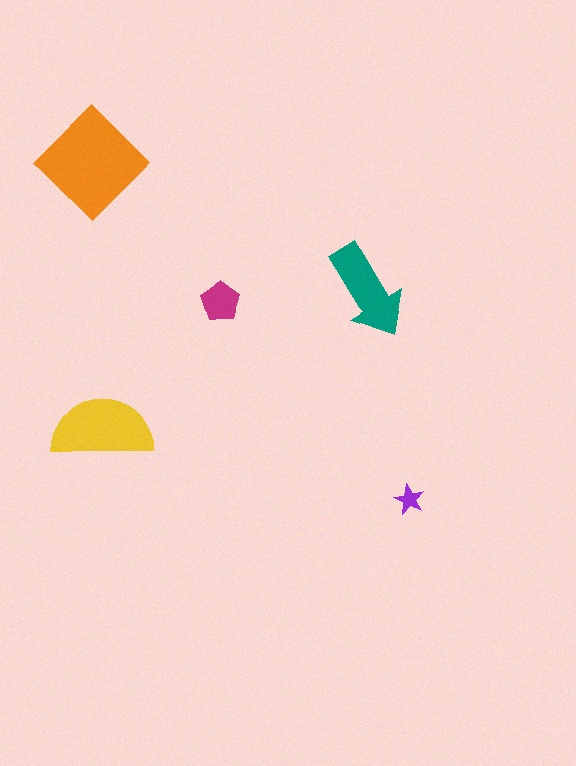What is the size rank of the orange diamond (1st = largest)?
1st.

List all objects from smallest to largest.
The purple star, the magenta pentagon, the teal arrow, the yellow semicircle, the orange diamond.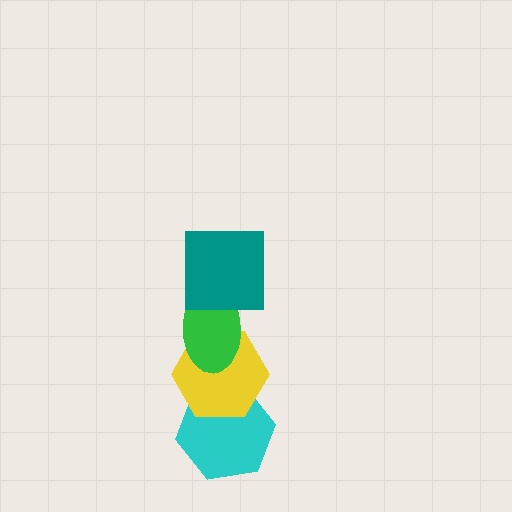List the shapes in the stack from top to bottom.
From top to bottom: the teal square, the green ellipse, the yellow hexagon, the cyan hexagon.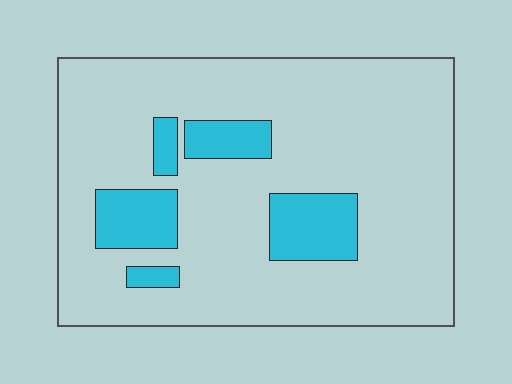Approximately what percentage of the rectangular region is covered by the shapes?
Approximately 15%.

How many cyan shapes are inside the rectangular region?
5.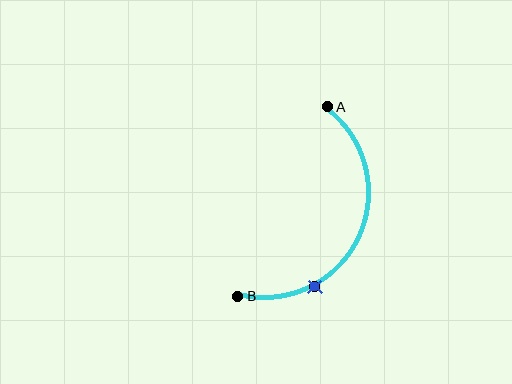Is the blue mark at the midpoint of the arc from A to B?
No. The blue mark lies on the arc but is closer to endpoint B. The arc midpoint would be at the point on the curve equidistant along the arc from both A and B.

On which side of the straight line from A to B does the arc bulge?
The arc bulges to the right of the straight line connecting A and B.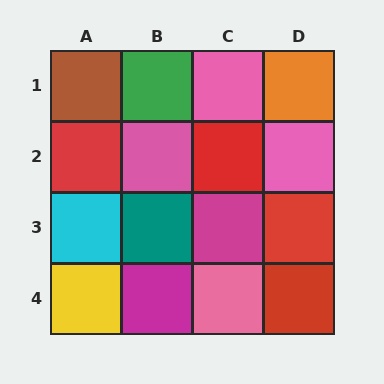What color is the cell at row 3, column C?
Magenta.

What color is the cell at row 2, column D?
Pink.